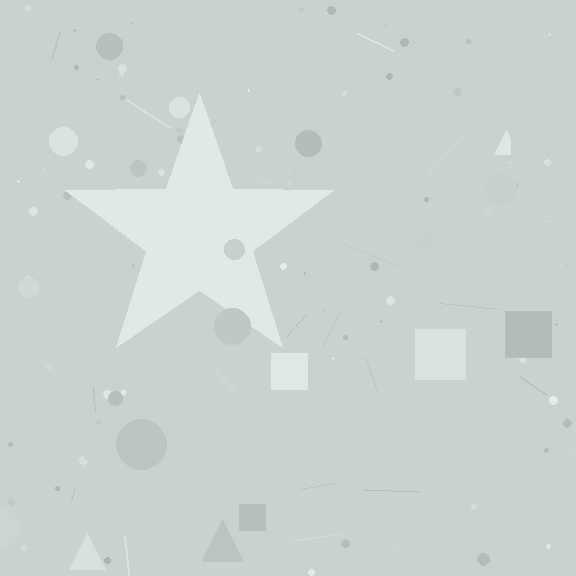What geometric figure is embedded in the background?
A star is embedded in the background.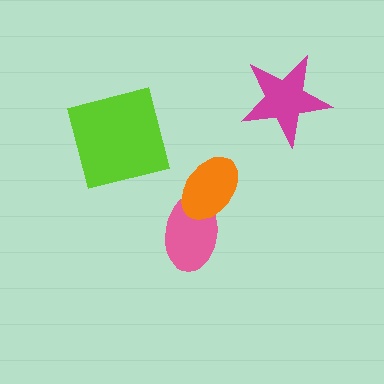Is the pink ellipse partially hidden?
Yes, it is partially covered by another shape.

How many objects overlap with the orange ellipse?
1 object overlaps with the orange ellipse.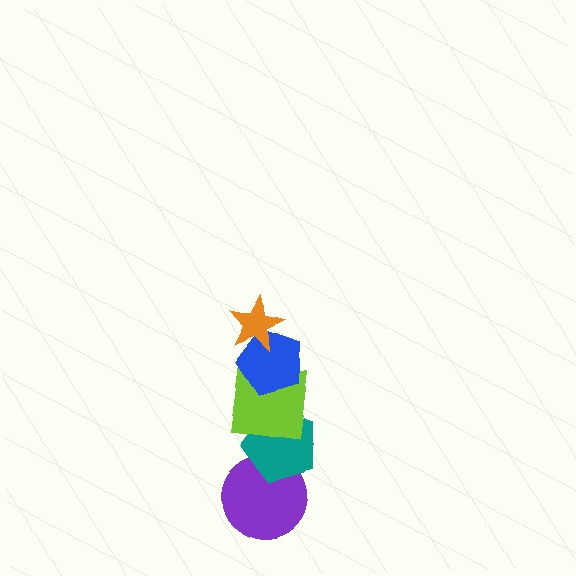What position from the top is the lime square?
The lime square is 3rd from the top.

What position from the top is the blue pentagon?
The blue pentagon is 2nd from the top.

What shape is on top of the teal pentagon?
The lime square is on top of the teal pentagon.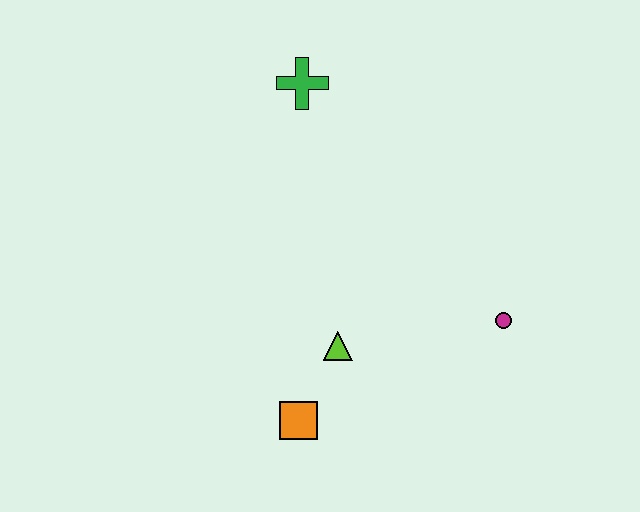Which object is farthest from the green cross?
The orange square is farthest from the green cross.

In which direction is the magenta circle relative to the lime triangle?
The magenta circle is to the right of the lime triangle.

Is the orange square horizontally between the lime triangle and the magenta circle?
No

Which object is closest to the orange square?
The lime triangle is closest to the orange square.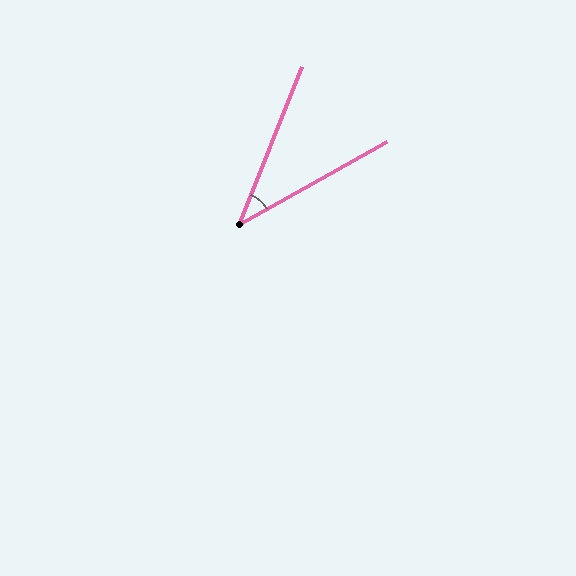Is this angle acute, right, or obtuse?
It is acute.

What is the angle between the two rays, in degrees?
Approximately 39 degrees.